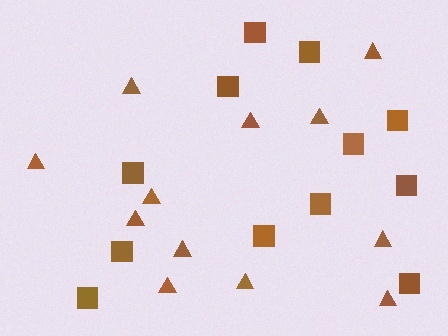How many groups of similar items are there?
There are 2 groups: one group of squares (12) and one group of triangles (12).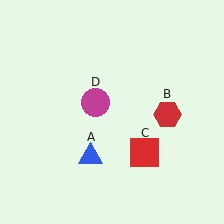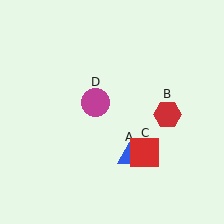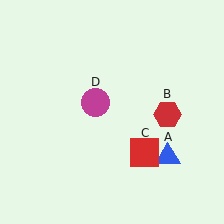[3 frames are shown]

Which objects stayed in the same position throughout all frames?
Red hexagon (object B) and red square (object C) and magenta circle (object D) remained stationary.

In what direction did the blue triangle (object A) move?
The blue triangle (object A) moved right.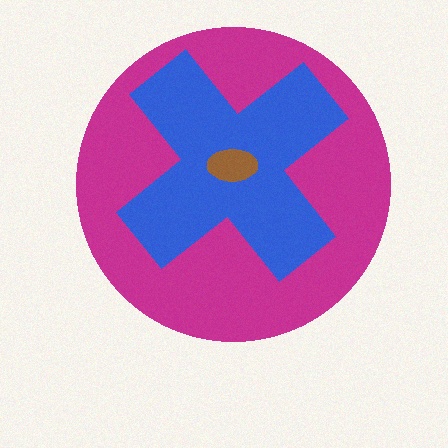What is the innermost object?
The brown ellipse.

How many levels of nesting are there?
3.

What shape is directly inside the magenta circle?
The blue cross.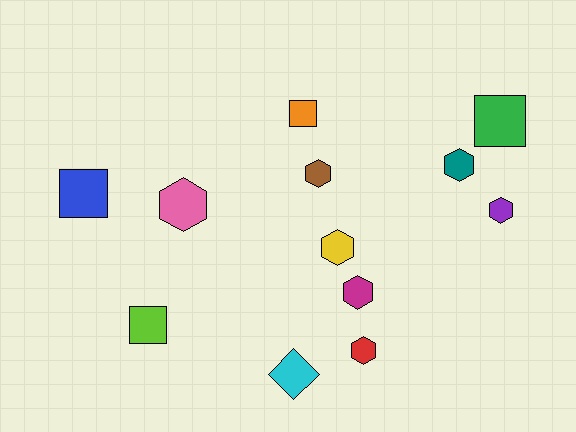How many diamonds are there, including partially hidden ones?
There is 1 diamond.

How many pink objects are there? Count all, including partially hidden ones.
There is 1 pink object.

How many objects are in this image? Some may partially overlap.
There are 12 objects.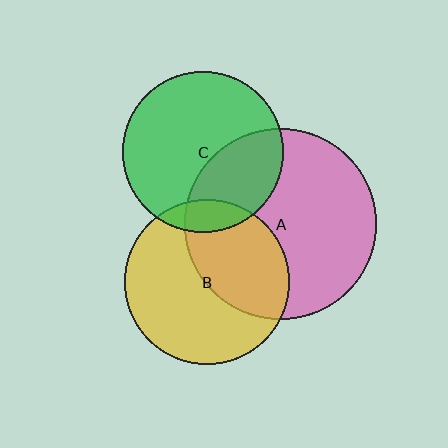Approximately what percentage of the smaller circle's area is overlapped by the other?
Approximately 35%.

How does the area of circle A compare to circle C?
Approximately 1.4 times.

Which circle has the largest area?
Circle A (pink).